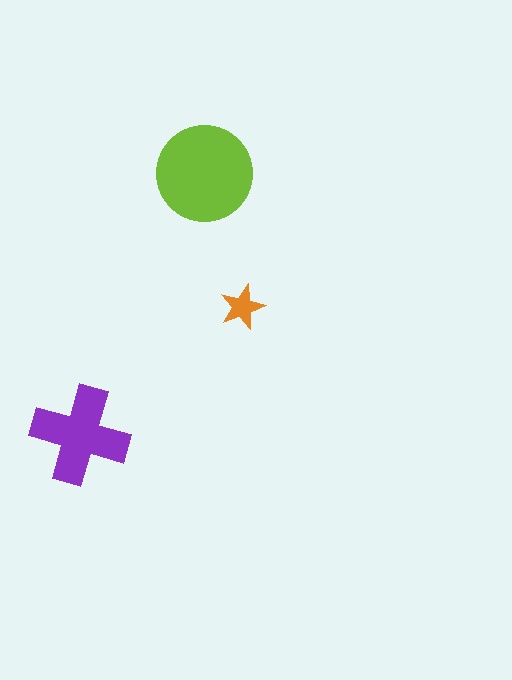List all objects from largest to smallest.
The lime circle, the purple cross, the orange star.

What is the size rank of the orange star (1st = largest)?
3rd.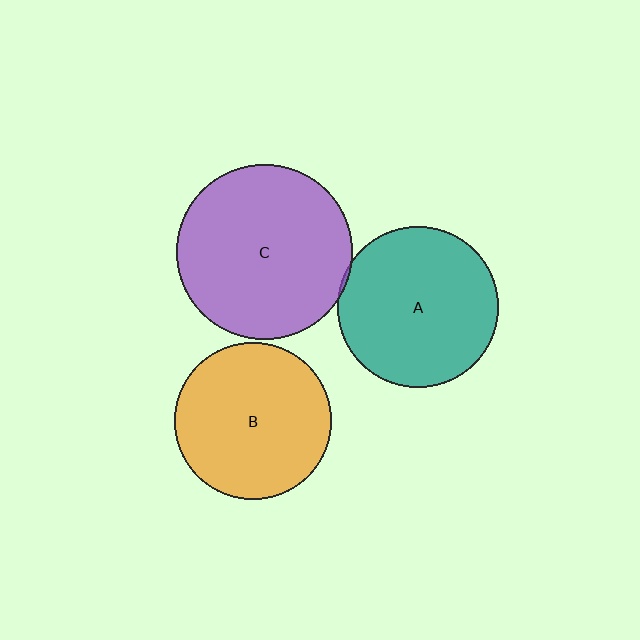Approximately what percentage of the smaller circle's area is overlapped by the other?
Approximately 5%.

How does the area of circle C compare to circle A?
Approximately 1.2 times.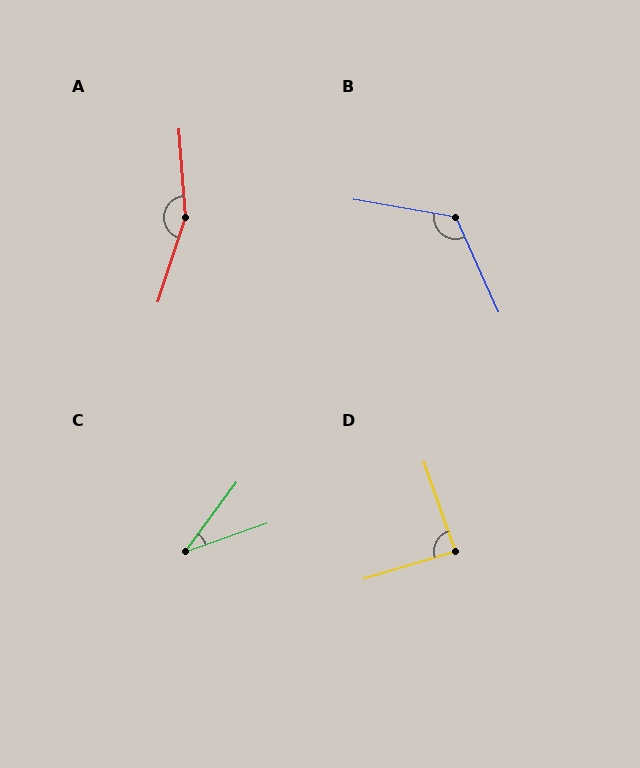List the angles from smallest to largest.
C (35°), D (87°), B (124°), A (158°).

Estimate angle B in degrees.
Approximately 124 degrees.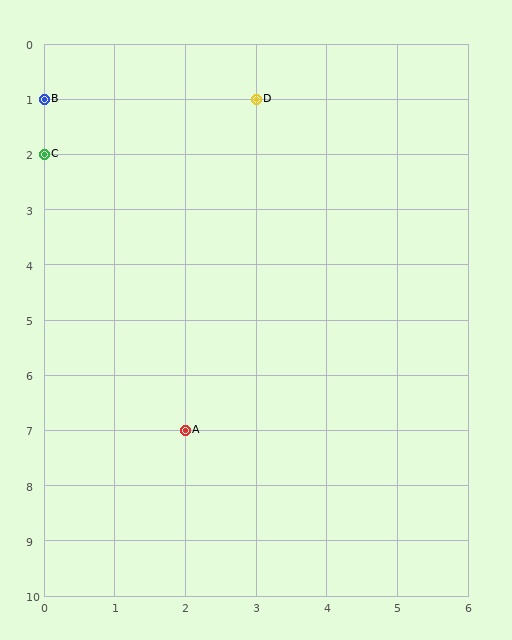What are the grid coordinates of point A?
Point A is at grid coordinates (2, 7).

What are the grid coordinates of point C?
Point C is at grid coordinates (0, 2).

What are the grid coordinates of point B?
Point B is at grid coordinates (0, 1).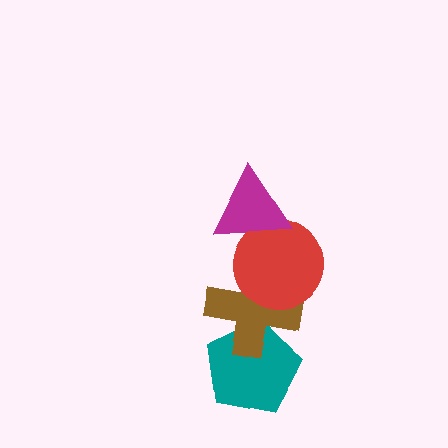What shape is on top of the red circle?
The magenta triangle is on top of the red circle.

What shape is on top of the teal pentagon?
The brown cross is on top of the teal pentagon.